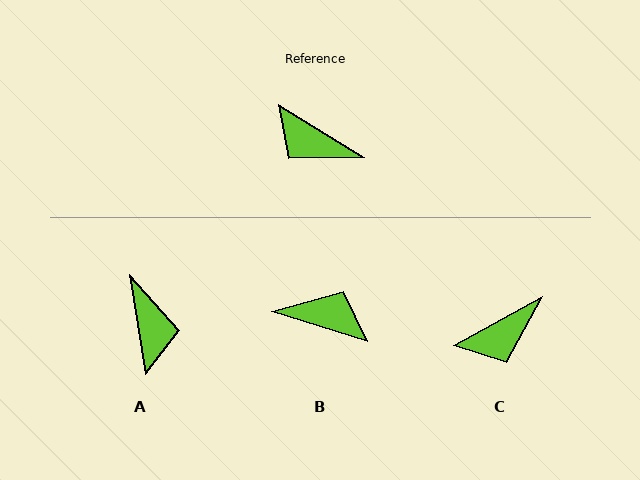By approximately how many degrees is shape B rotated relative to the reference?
Approximately 165 degrees clockwise.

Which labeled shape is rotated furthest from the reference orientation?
B, about 165 degrees away.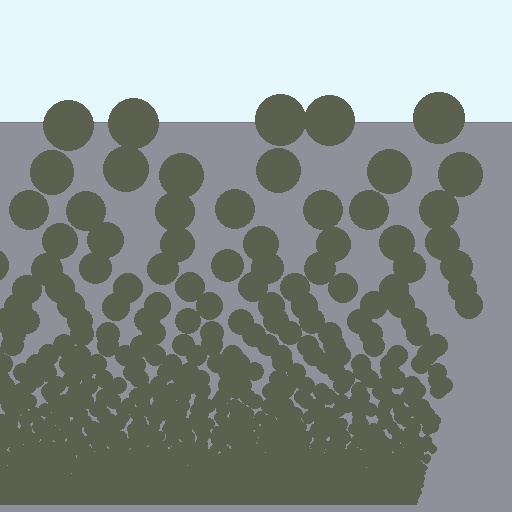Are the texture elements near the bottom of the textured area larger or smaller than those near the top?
Smaller. The gradient is inverted — elements near the bottom are smaller and denser.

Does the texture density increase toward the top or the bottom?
Density increases toward the bottom.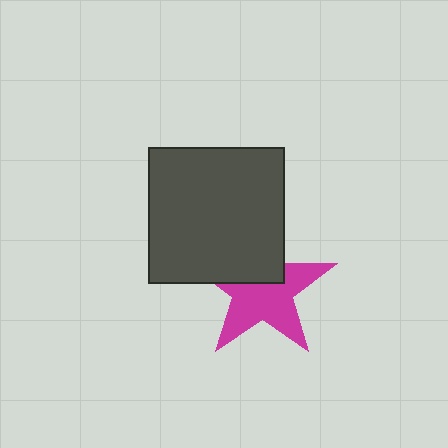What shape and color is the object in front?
The object in front is a dark gray rectangle.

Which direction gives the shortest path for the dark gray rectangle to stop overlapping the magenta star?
Moving up gives the shortest separation.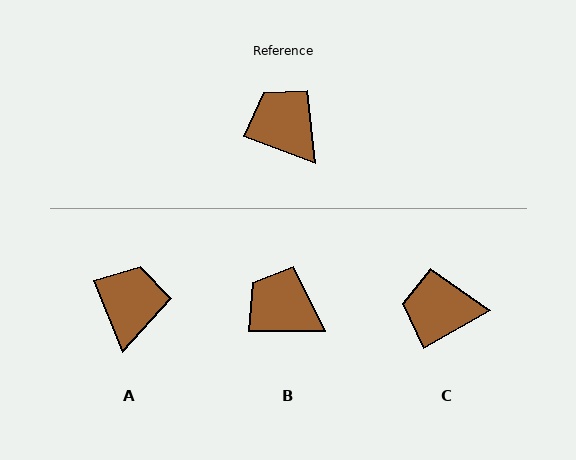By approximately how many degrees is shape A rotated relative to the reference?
Approximately 48 degrees clockwise.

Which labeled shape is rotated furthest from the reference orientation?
C, about 49 degrees away.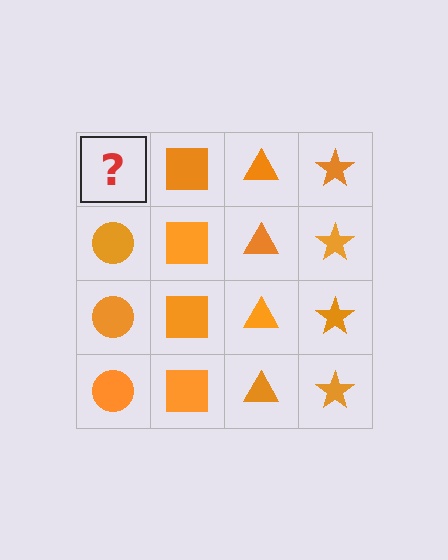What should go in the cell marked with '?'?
The missing cell should contain an orange circle.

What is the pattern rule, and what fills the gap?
The rule is that each column has a consistent shape. The gap should be filled with an orange circle.